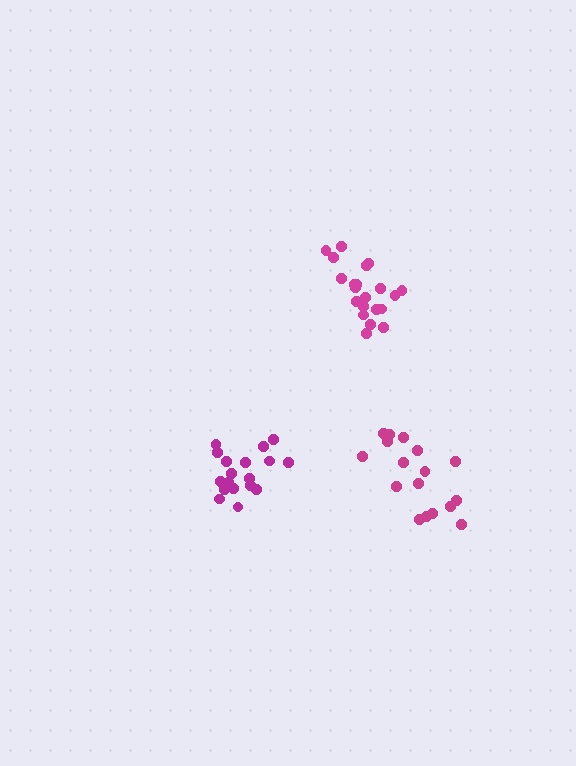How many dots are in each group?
Group 1: 18 dots, Group 2: 21 dots, Group 3: 17 dots (56 total).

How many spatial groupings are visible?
There are 3 spatial groupings.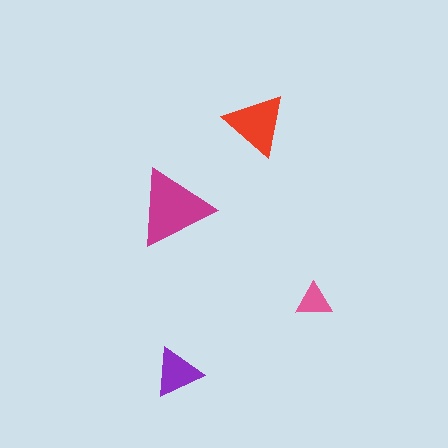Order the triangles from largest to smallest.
the magenta one, the red one, the purple one, the pink one.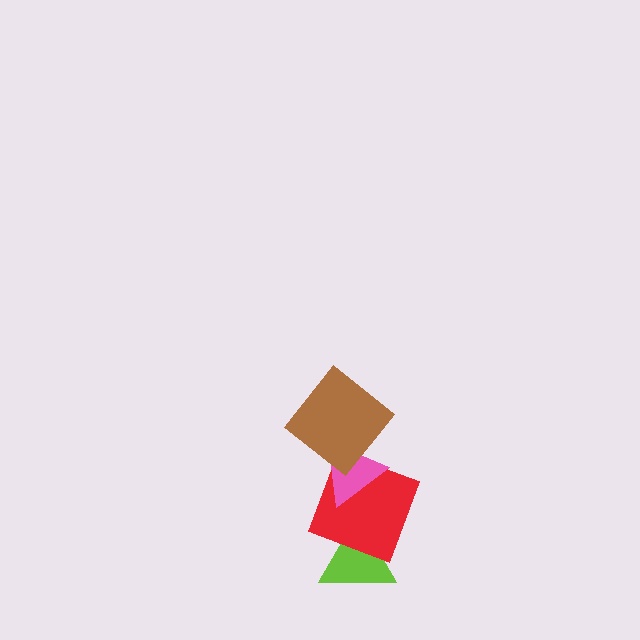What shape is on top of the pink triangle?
The brown diamond is on top of the pink triangle.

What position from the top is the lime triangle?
The lime triangle is 4th from the top.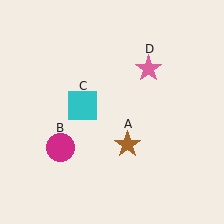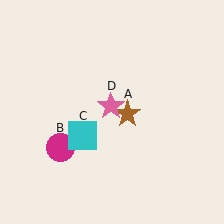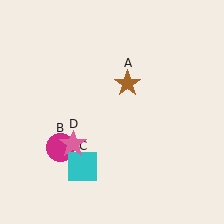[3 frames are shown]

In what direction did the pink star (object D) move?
The pink star (object D) moved down and to the left.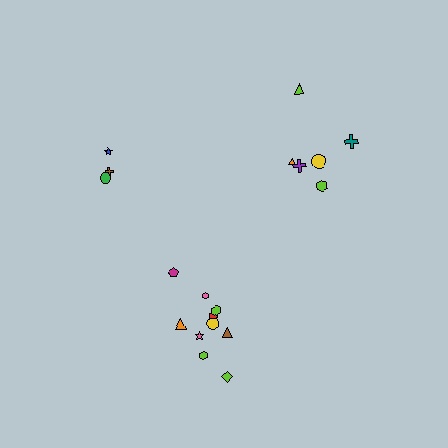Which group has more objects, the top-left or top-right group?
The top-right group.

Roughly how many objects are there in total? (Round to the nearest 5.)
Roughly 20 objects in total.